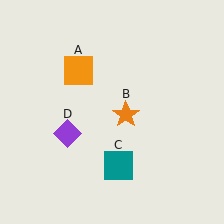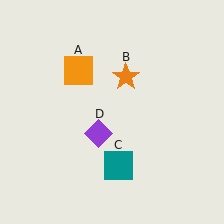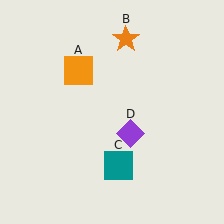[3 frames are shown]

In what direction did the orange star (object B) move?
The orange star (object B) moved up.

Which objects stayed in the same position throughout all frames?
Orange square (object A) and teal square (object C) remained stationary.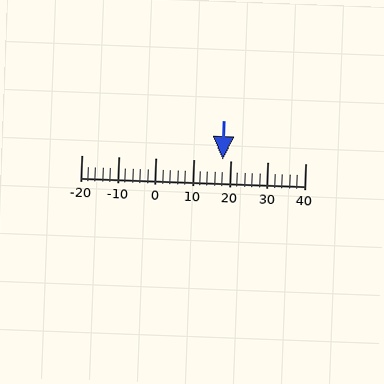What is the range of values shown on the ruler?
The ruler shows values from -20 to 40.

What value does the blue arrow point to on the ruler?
The blue arrow points to approximately 18.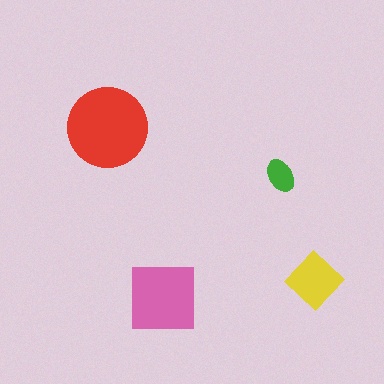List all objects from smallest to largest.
The green ellipse, the yellow diamond, the pink square, the red circle.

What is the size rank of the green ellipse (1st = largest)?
4th.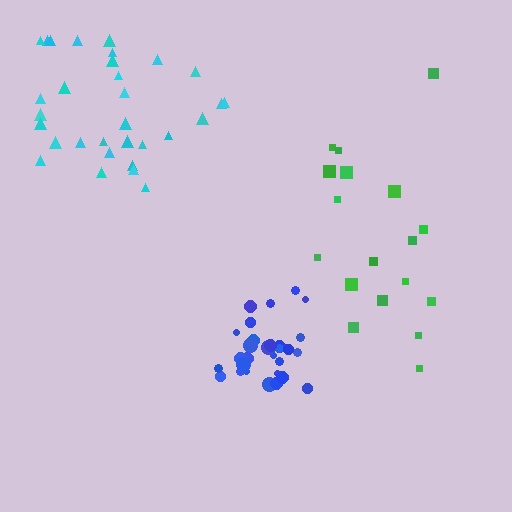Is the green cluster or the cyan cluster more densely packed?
Cyan.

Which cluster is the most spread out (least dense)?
Green.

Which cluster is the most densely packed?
Blue.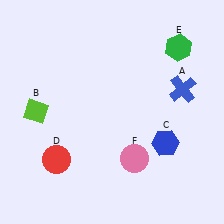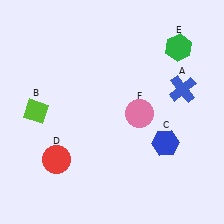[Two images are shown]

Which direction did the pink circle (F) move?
The pink circle (F) moved up.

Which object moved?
The pink circle (F) moved up.